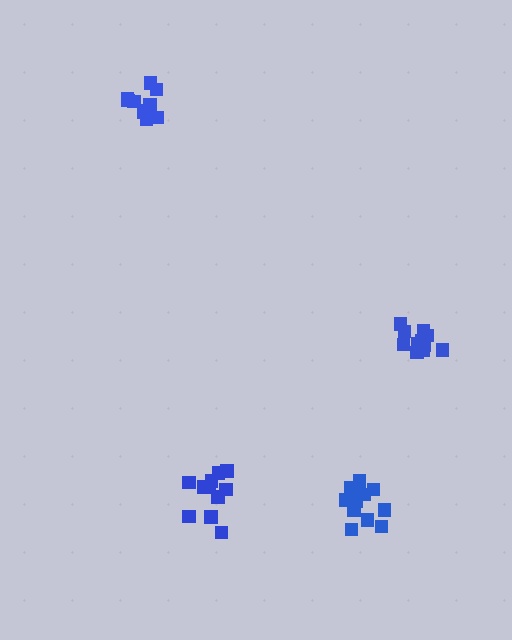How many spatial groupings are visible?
There are 4 spatial groupings.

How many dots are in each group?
Group 1: 11 dots, Group 2: 12 dots, Group 3: 11 dots, Group 4: 10 dots (44 total).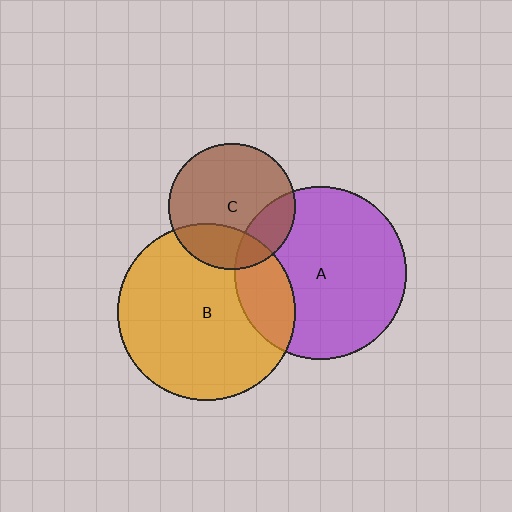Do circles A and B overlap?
Yes.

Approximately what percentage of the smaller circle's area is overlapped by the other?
Approximately 20%.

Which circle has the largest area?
Circle B (orange).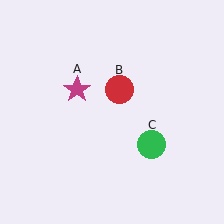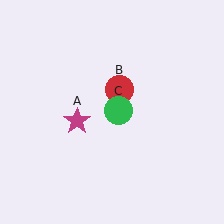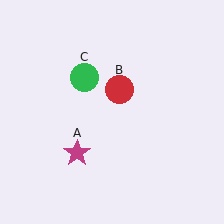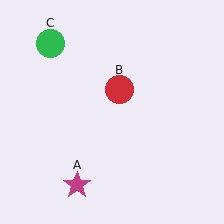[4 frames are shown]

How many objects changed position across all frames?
2 objects changed position: magenta star (object A), green circle (object C).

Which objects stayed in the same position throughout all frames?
Red circle (object B) remained stationary.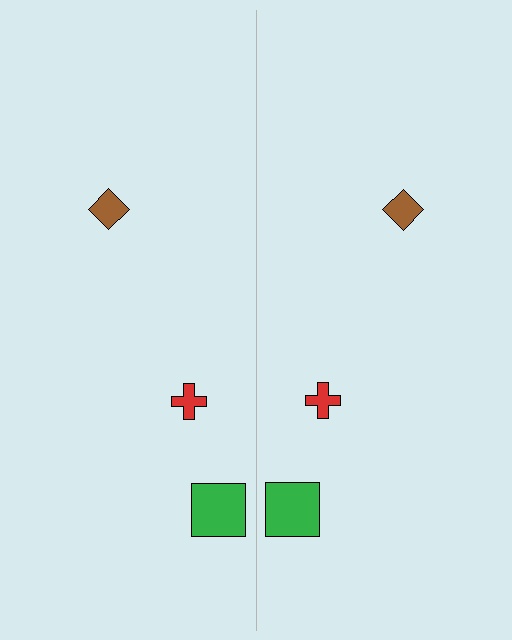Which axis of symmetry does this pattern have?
The pattern has a vertical axis of symmetry running through the center of the image.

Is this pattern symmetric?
Yes, this pattern has bilateral (reflection) symmetry.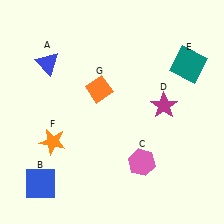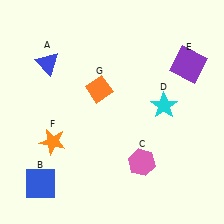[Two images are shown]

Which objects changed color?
D changed from magenta to cyan. E changed from teal to purple.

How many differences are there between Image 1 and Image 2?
There are 2 differences between the two images.